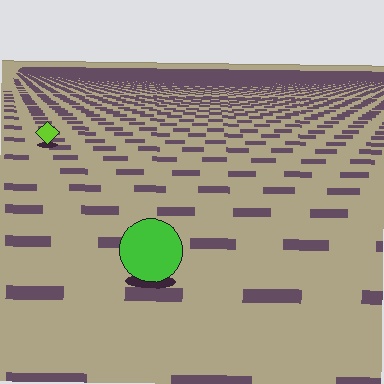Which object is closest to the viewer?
The green circle is closest. The texture marks near it are larger and more spread out.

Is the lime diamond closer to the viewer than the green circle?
No. The green circle is closer — you can tell from the texture gradient: the ground texture is coarser near it.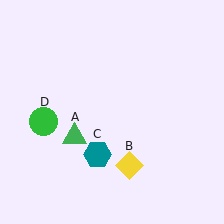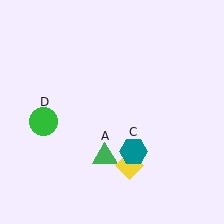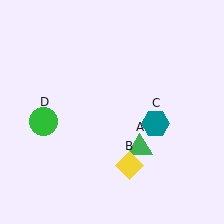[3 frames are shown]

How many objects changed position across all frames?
2 objects changed position: green triangle (object A), teal hexagon (object C).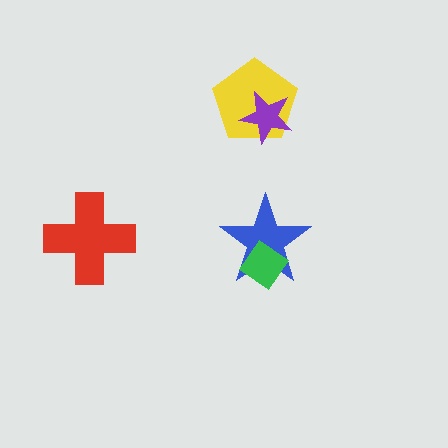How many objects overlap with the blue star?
1 object overlaps with the blue star.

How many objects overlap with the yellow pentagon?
1 object overlaps with the yellow pentagon.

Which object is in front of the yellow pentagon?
The purple star is in front of the yellow pentagon.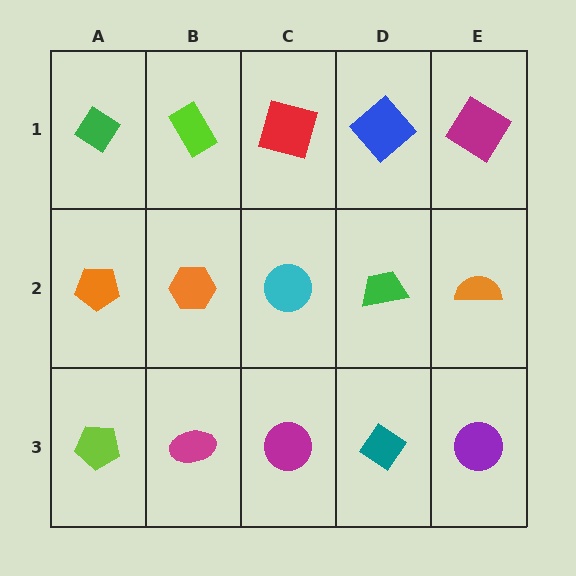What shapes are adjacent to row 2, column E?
A magenta diamond (row 1, column E), a purple circle (row 3, column E), a green trapezoid (row 2, column D).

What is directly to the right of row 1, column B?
A red square.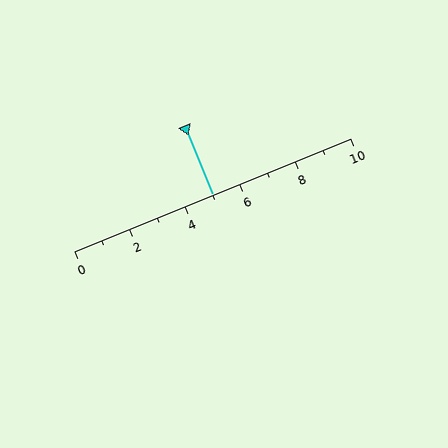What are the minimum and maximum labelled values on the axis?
The axis runs from 0 to 10.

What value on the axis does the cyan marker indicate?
The marker indicates approximately 5.